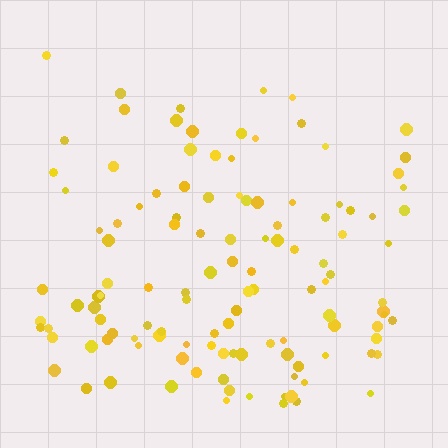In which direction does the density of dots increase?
From top to bottom, with the bottom side densest.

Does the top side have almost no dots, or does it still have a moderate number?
Still a moderate number, just noticeably fewer than the bottom.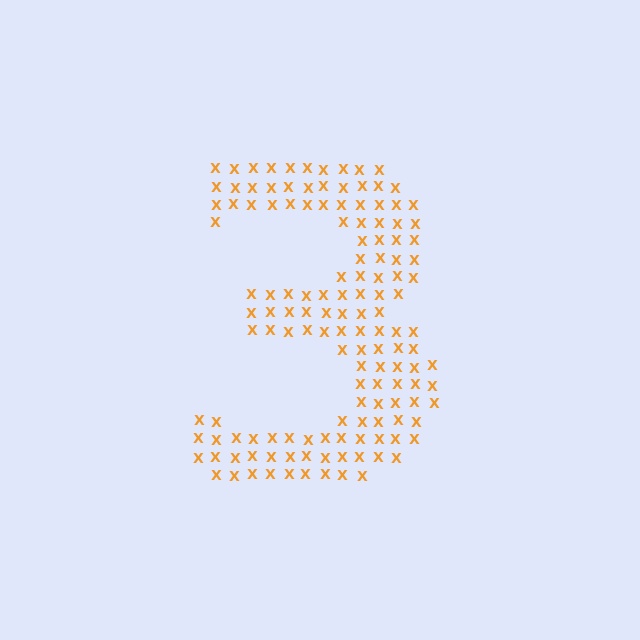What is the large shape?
The large shape is the digit 3.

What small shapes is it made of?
It is made of small letter X's.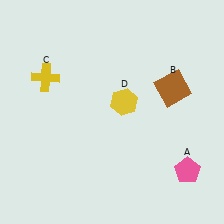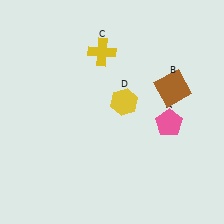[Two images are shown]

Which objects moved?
The objects that moved are: the pink pentagon (A), the yellow cross (C).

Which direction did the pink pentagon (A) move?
The pink pentagon (A) moved up.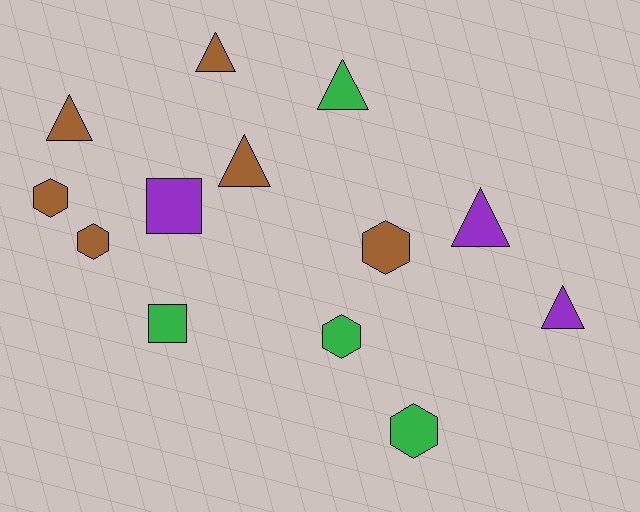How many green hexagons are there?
There are 2 green hexagons.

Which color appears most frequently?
Brown, with 6 objects.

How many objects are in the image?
There are 13 objects.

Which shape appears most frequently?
Triangle, with 6 objects.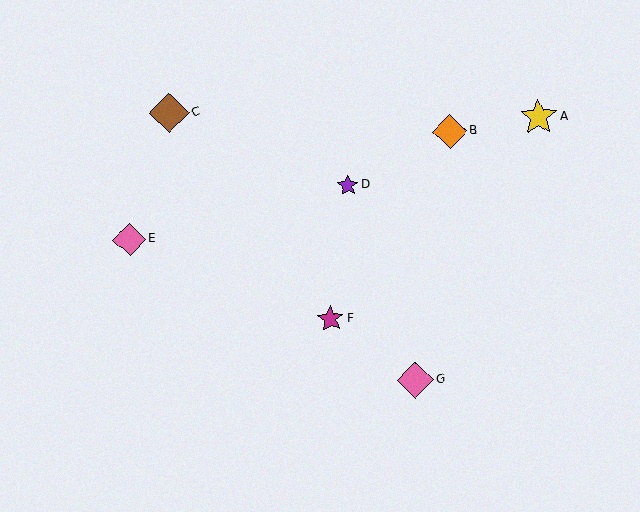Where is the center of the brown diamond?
The center of the brown diamond is at (169, 113).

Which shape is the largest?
The brown diamond (labeled C) is the largest.